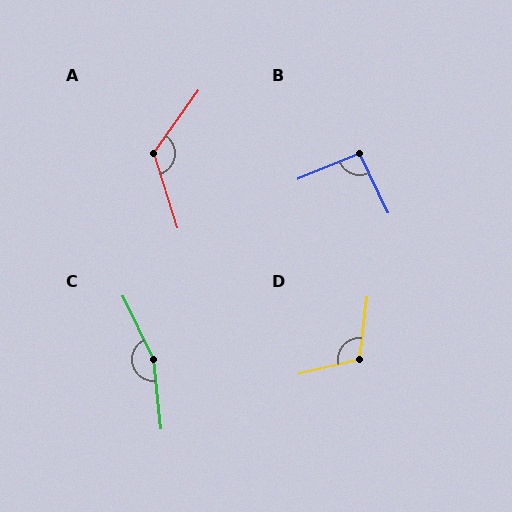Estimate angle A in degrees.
Approximately 127 degrees.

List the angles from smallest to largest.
B (93°), D (111°), A (127°), C (160°).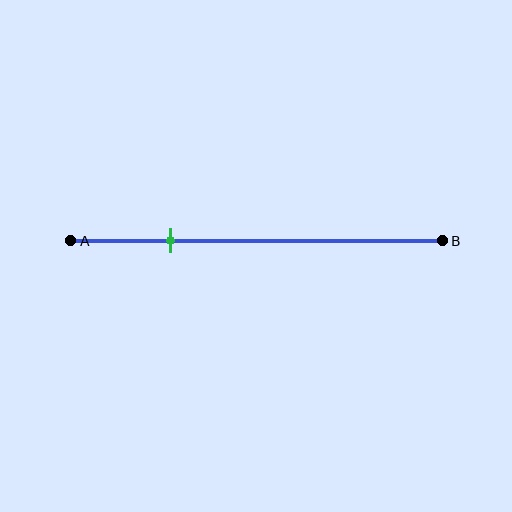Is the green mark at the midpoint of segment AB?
No, the mark is at about 25% from A, not at the 50% midpoint.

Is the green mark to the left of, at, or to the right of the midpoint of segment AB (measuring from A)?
The green mark is to the left of the midpoint of segment AB.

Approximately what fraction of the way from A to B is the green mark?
The green mark is approximately 25% of the way from A to B.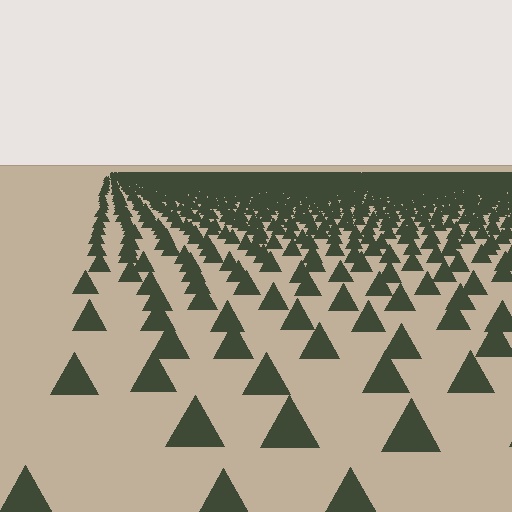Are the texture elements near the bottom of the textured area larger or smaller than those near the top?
Larger. Near the bottom, elements are closer to the viewer and appear at a bigger on-screen size.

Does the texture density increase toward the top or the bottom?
Density increases toward the top.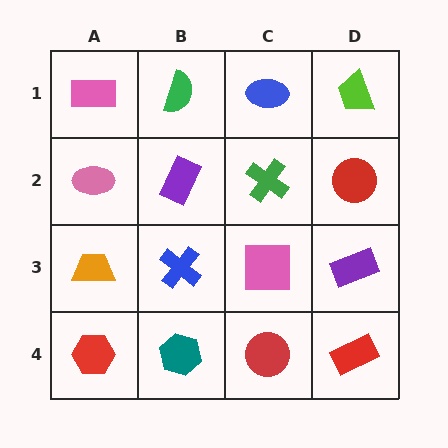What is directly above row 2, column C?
A blue ellipse.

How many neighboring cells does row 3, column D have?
3.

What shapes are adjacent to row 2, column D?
A lime trapezoid (row 1, column D), a purple rectangle (row 3, column D), a green cross (row 2, column C).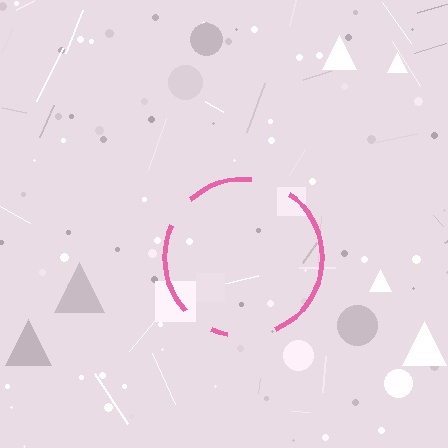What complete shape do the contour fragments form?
The contour fragments form a circle.